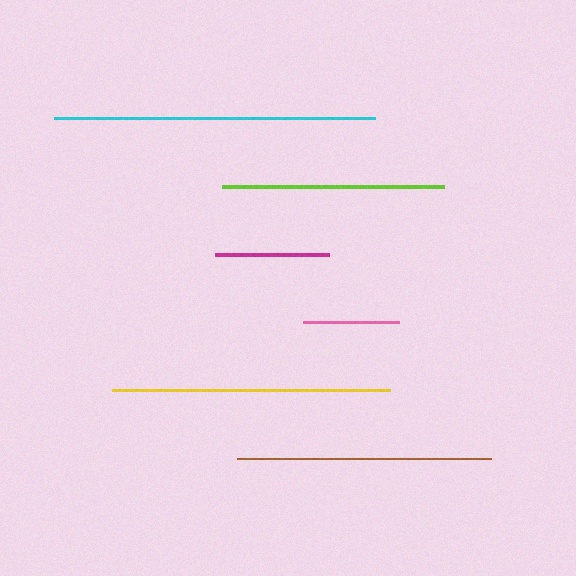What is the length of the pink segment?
The pink segment is approximately 96 pixels long.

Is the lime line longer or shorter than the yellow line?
The yellow line is longer than the lime line.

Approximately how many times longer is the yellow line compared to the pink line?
The yellow line is approximately 2.9 times the length of the pink line.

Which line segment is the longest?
The cyan line is the longest at approximately 322 pixels.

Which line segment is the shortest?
The pink line is the shortest at approximately 96 pixels.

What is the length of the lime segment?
The lime segment is approximately 221 pixels long.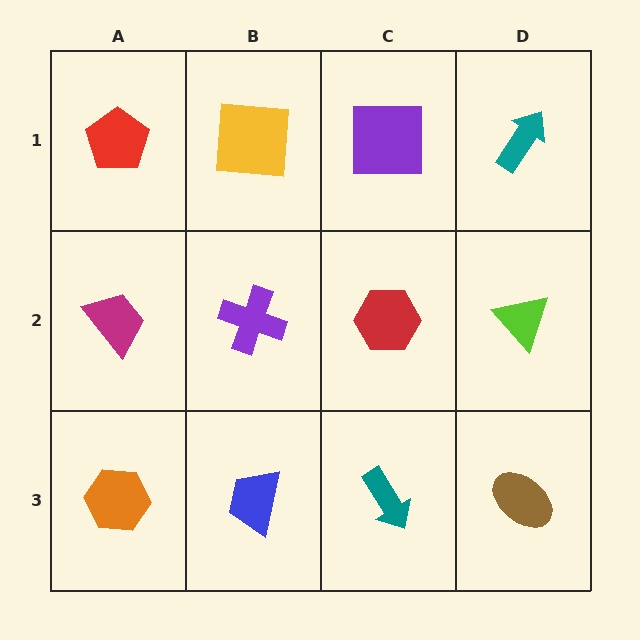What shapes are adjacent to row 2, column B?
A yellow square (row 1, column B), a blue trapezoid (row 3, column B), a magenta trapezoid (row 2, column A), a red hexagon (row 2, column C).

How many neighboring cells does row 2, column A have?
3.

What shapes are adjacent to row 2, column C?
A purple square (row 1, column C), a teal arrow (row 3, column C), a purple cross (row 2, column B), a lime triangle (row 2, column D).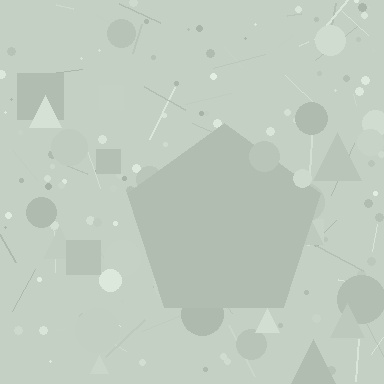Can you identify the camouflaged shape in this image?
The camouflaged shape is a pentagon.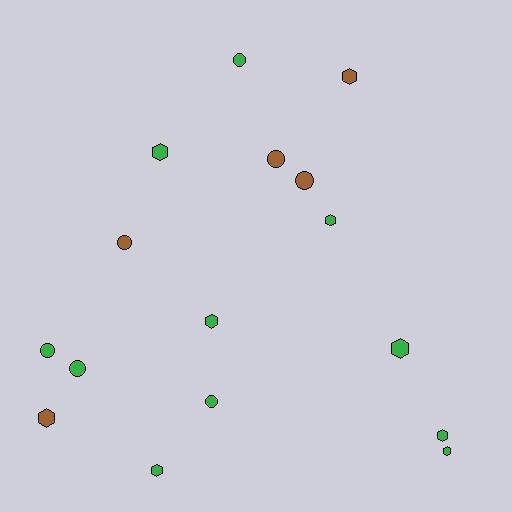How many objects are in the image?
There are 16 objects.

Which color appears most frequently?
Green, with 11 objects.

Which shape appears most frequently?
Hexagon, with 9 objects.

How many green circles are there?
There are 4 green circles.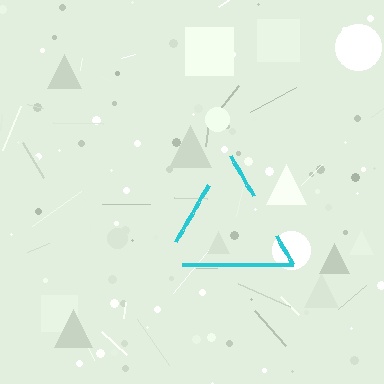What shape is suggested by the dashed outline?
The dashed outline suggests a triangle.